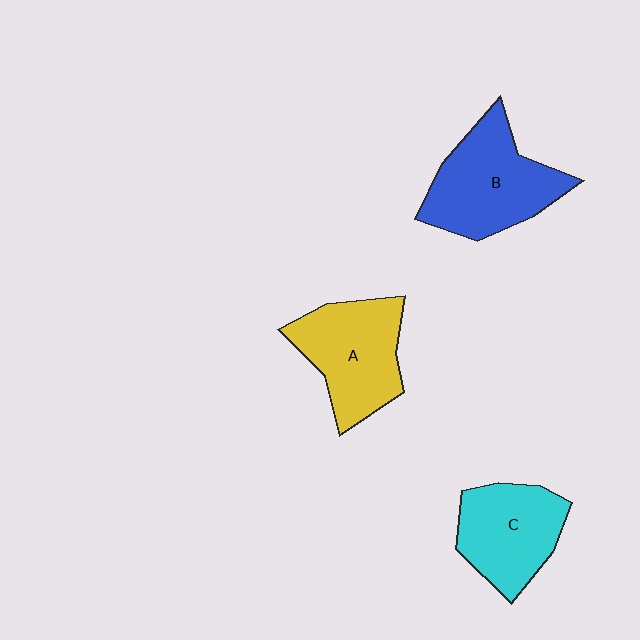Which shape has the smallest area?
Shape C (cyan).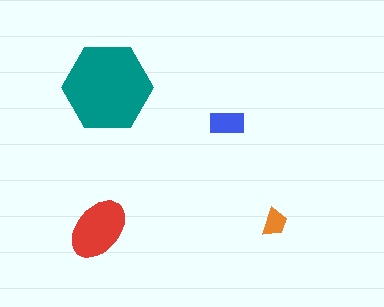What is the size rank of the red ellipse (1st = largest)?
2nd.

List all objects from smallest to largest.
The orange trapezoid, the blue rectangle, the red ellipse, the teal hexagon.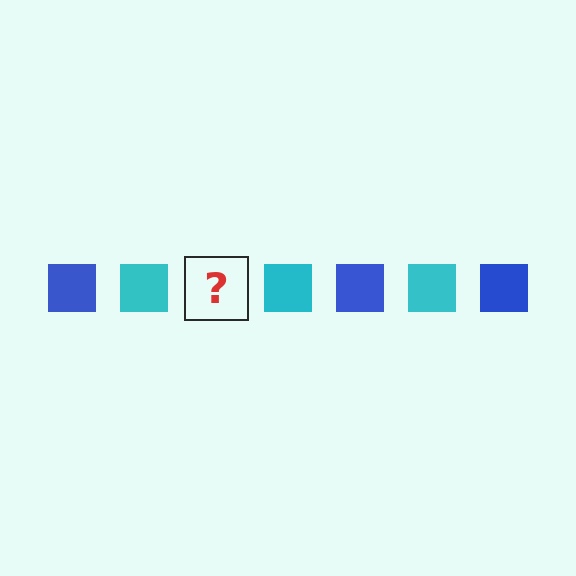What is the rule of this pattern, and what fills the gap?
The rule is that the pattern cycles through blue, cyan squares. The gap should be filled with a blue square.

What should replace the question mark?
The question mark should be replaced with a blue square.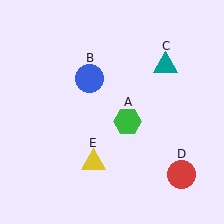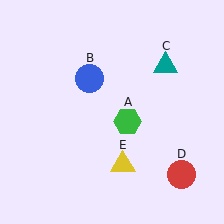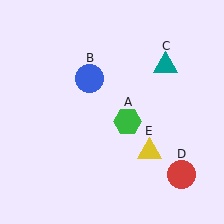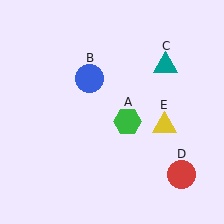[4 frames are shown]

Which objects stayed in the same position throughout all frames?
Green hexagon (object A) and blue circle (object B) and teal triangle (object C) and red circle (object D) remained stationary.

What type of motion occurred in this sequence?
The yellow triangle (object E) rotated counterclockwise around the center of the scene.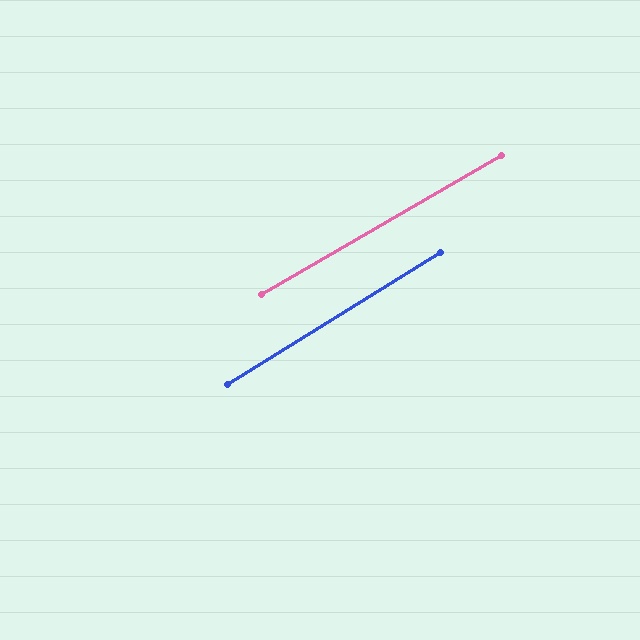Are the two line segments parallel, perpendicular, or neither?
Parallel — their directions differ by only 1.6°.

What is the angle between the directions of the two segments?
Approximately 2 degrees.